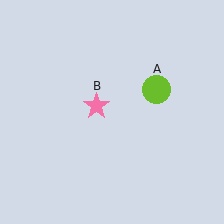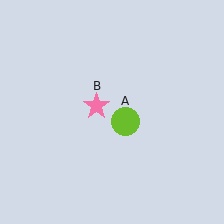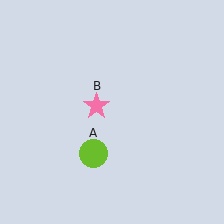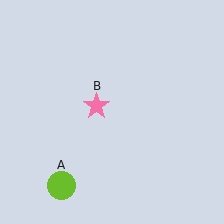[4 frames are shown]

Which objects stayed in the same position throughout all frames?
Pink star (object B) remained stationary.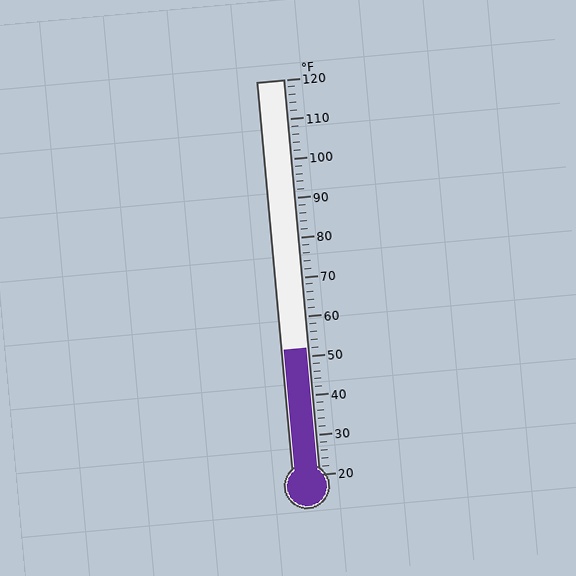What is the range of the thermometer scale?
The thermometer scale ranges from 20°F to 120°F.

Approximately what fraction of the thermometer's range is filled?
The thermometer is filled to approximately 30% of its range.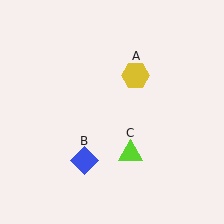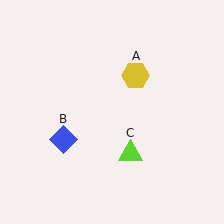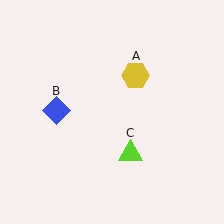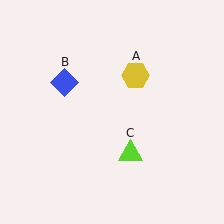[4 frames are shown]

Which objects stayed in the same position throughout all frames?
Yellow hexagon (object A) and lime triangle (object C) remained stationary.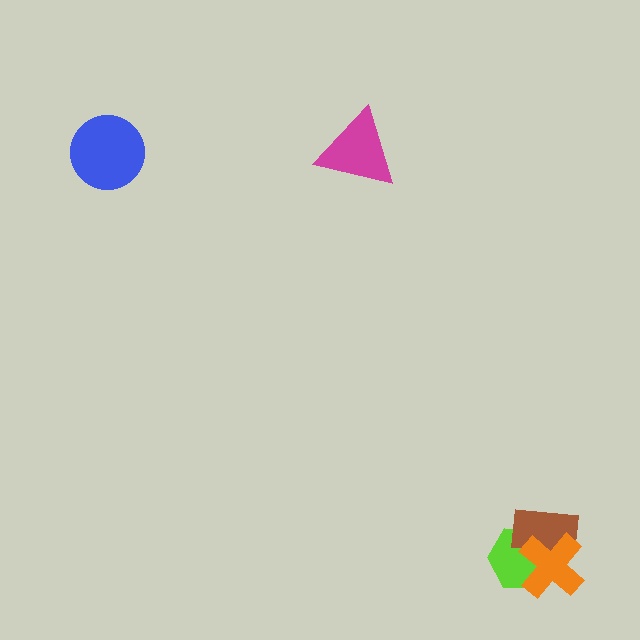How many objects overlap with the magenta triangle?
0 objects overlap with the magenta triangle.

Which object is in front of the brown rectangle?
The orange cross is in front of the brown rectangle.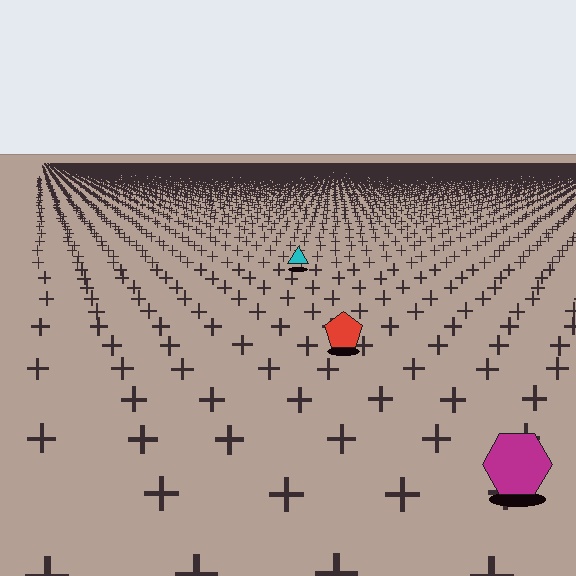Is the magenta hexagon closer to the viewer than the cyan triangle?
Yes. The magenta hexagon is closer — you can tell from the texture gradient: the ground texture is coarser near it.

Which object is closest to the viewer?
The magenta hexagon is closest. The texture marks near it are larger and more spread out.